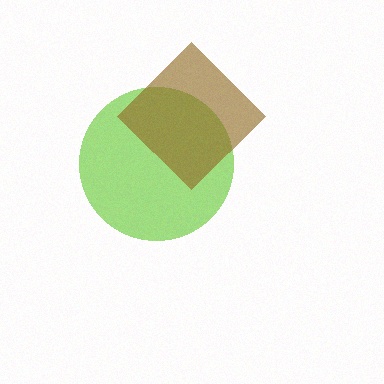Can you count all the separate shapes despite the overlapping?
Yes, there are 2 separate shapes.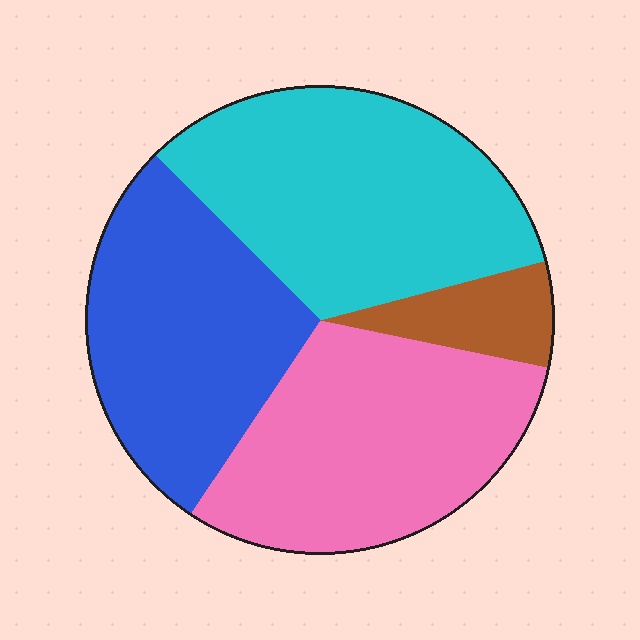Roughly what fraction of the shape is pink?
Pink takes up between a quarter and a half of the shape.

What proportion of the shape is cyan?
Cyan covers 33% of the shape.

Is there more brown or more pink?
Pink.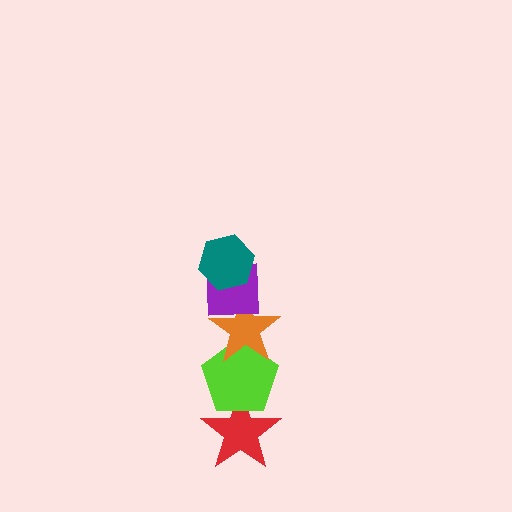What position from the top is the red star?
The red star is 5th from the top.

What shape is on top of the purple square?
The teal hexagon is on top of the purple square.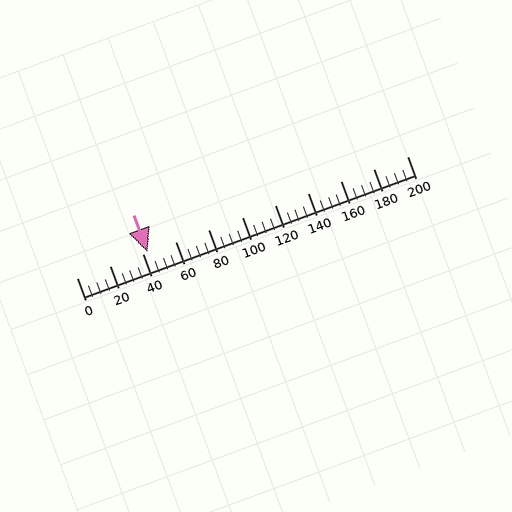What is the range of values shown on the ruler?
The ruler shows values from 0 to 200.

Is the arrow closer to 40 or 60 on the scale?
The arrow is closer to 40.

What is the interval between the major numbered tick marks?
The major tick marks are spaced 20 units apart.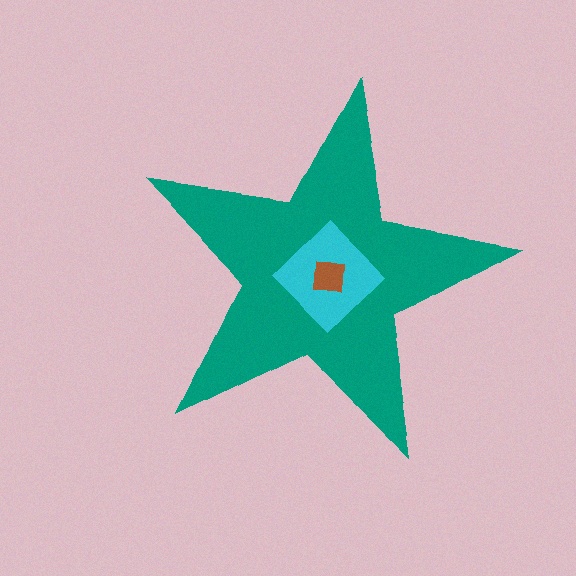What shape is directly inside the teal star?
The cyan diamond.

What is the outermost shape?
The teal star.